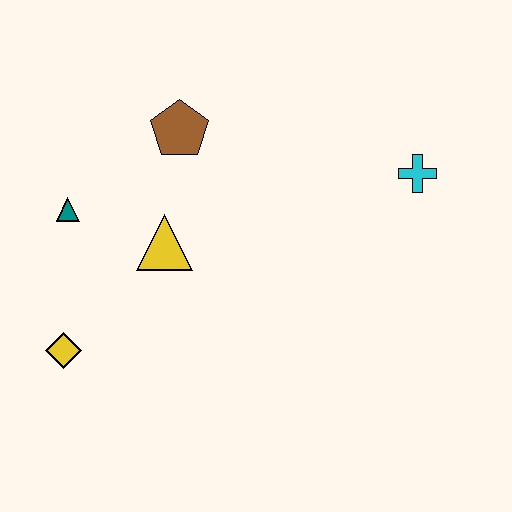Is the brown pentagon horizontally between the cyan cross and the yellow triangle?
Yes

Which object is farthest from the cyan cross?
The yellow diamond is farthest from the cyan cross.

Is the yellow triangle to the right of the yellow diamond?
Yes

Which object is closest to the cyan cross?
The brown pentagon is closest to the cyan cross.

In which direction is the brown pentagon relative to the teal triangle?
The brown pentagon is to the right of the teal triangle.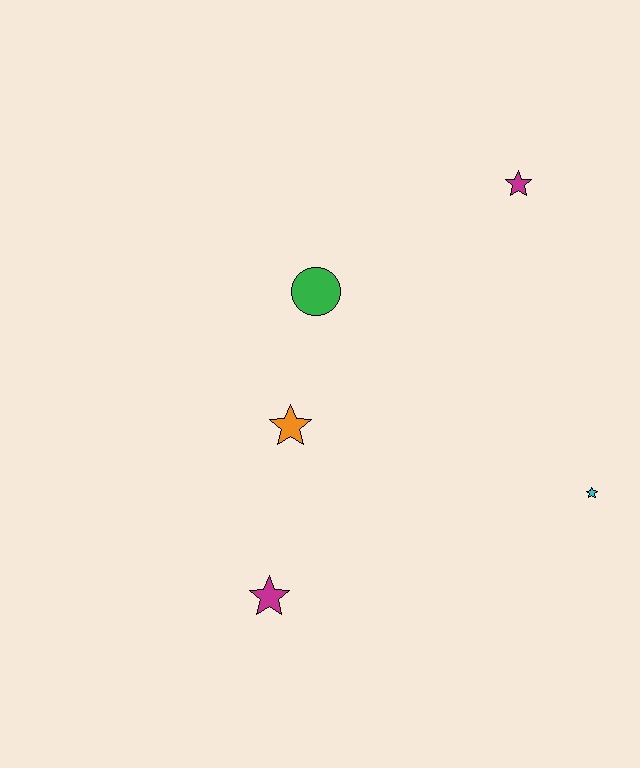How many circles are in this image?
There is 1 circle.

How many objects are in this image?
There are 5 objects.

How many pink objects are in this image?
There are no pink objects.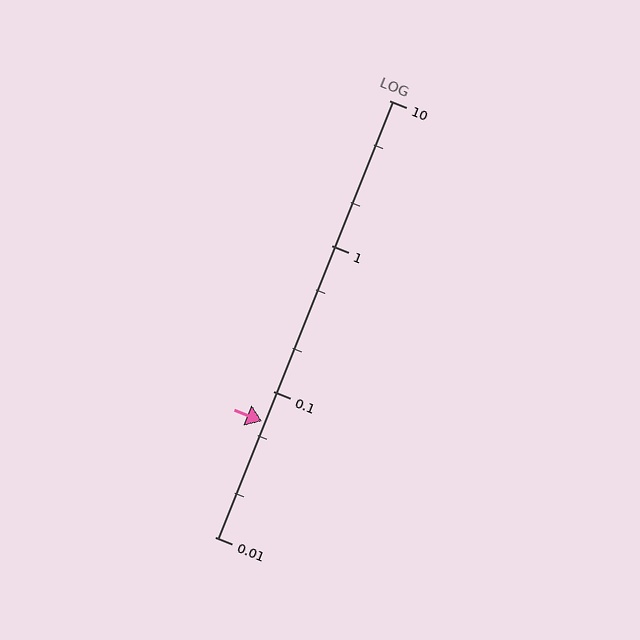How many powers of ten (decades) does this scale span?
The scale spans 3 decades, from 0.01 to 10.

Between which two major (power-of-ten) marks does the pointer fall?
The pointer is between 0.01 and 0.1.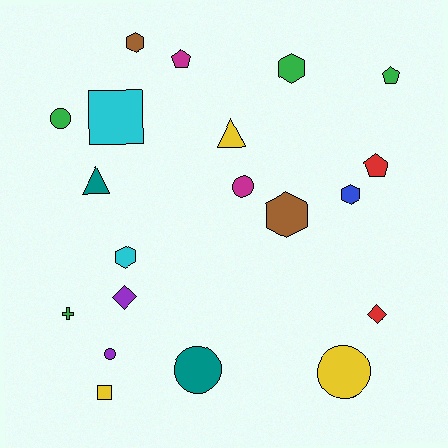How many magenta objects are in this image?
There are 2 magenta objects.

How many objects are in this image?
There are 20 objects.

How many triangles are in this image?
There are 2 triangles.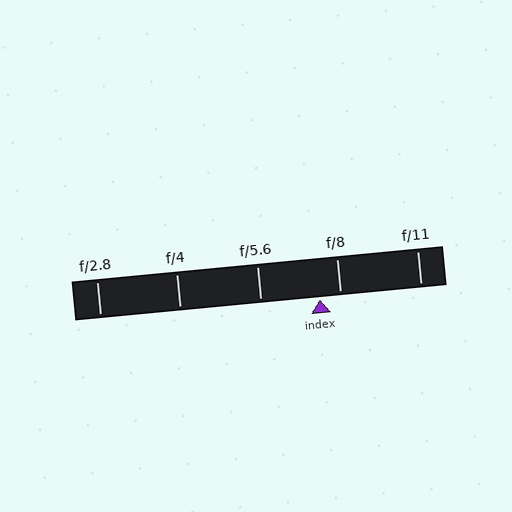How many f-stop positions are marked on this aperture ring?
There are 5 f-stop positions marked.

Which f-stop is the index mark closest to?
The index mark is closest to f/8.